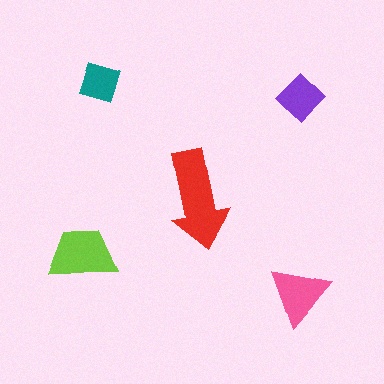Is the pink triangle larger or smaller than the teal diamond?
Larger.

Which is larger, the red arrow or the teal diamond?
The red arrow.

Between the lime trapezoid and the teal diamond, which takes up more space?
The lime trapezoid.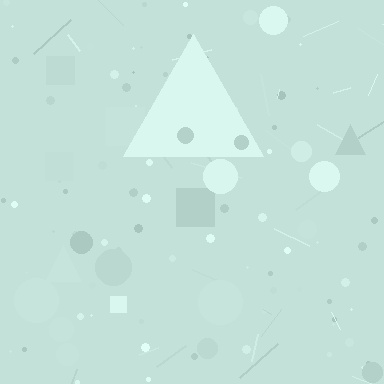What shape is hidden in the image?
A triangle is hidden in the image.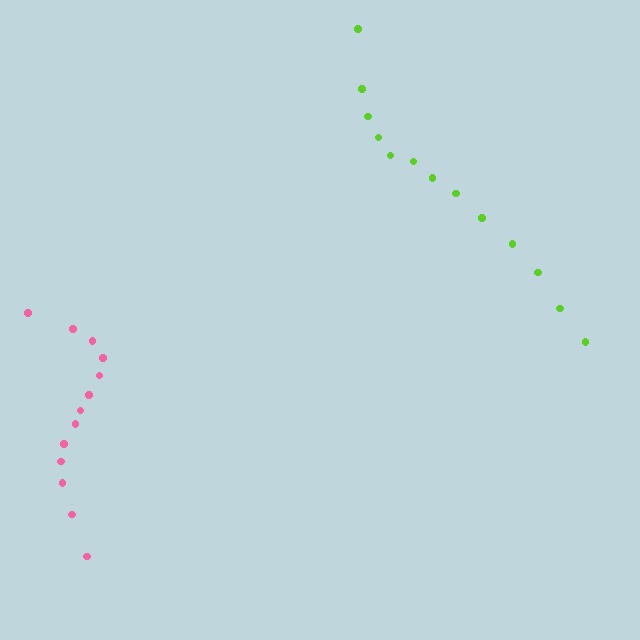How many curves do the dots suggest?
There are 2 distinct paths.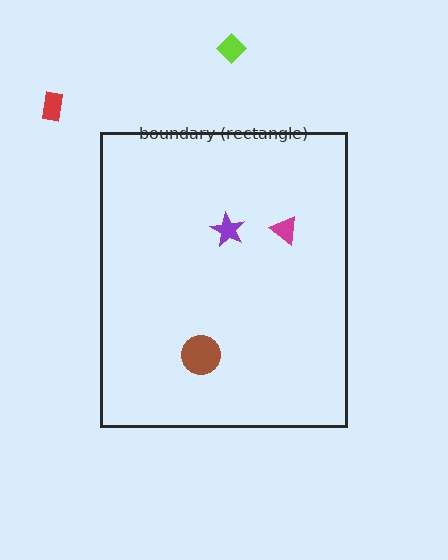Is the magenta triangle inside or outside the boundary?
Inside.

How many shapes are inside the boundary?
3 inside, 2 outside.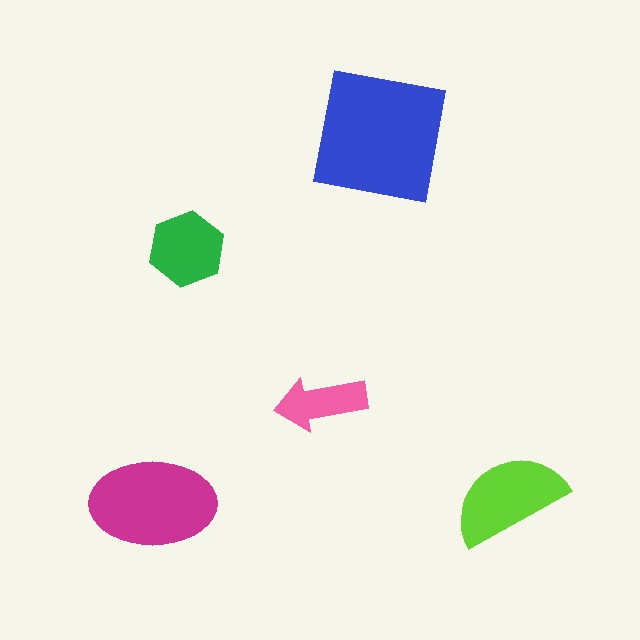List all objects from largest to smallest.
The blue square, the magenta ellipse, the lime semicircle, the green hexagon, the pink arrow.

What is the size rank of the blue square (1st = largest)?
1st.